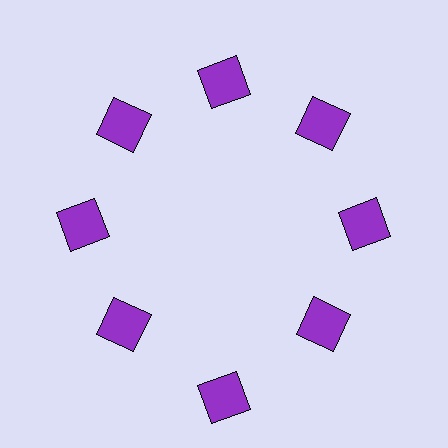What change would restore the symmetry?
The symmetry would be restored by moving it inward, back onto the ring so that all 8 squares sit at equal angles and equal distance from the center.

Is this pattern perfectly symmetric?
No. The 8 purple squares are arranged in a ring, but one element near the 6 o'clock position is pushed outward from the center, breaking the 8-fold rotational symmetry.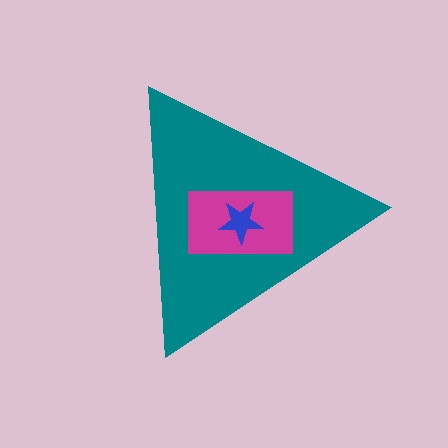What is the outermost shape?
The teal triangle.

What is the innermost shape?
The blue star.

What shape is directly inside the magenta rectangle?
The blue star.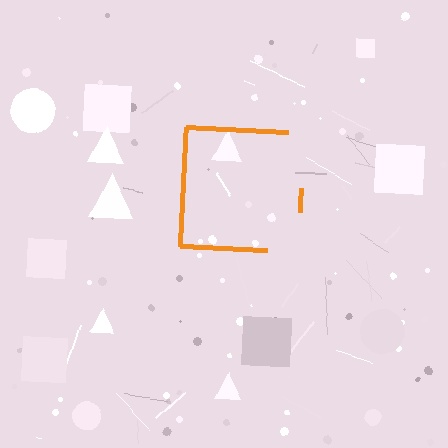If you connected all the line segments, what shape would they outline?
They would outline a square.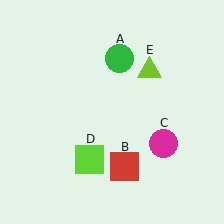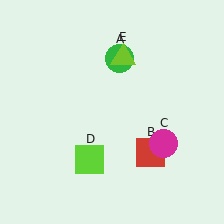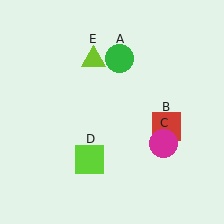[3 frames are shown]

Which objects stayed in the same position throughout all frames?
Green circle (object A) and magenta circle (object C) and lime square (object D) remained stationary.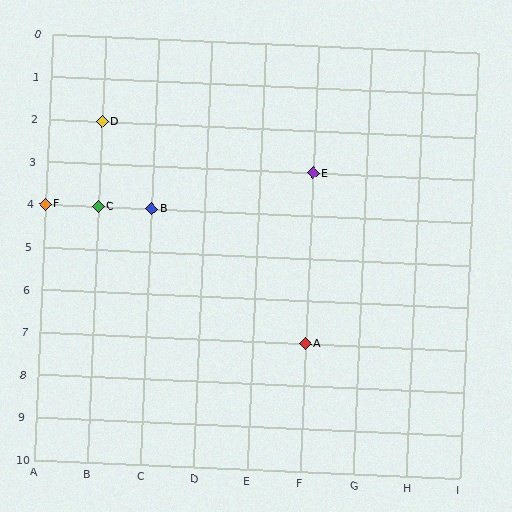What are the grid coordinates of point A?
Point A is at grid coordinates (F, 7).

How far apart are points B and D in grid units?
Points B and D are 1 column and 2 rows apart (about 2.2 grid units diagonally).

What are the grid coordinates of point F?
Point F is at grid coordinates (A, 4).